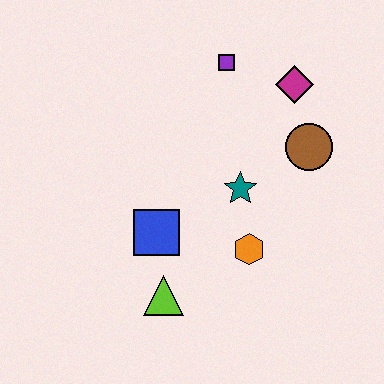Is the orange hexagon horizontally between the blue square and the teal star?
No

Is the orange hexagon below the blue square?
Yes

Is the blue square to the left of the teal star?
Yes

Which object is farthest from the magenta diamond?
The lime triangle is farthest from the magenta diamond.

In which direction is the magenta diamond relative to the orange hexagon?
The magenta diamond is above the orange hexagon.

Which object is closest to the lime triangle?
The blue square is closest to the lime triangle.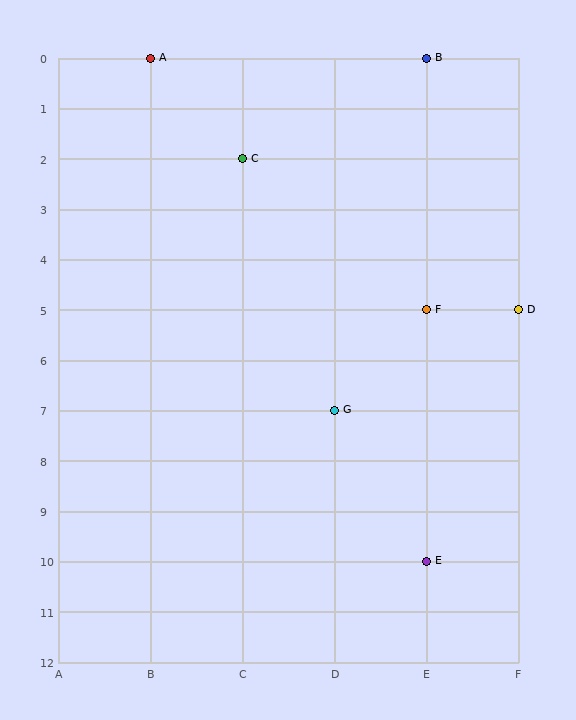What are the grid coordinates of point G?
Point G is at grid coordinates (D, 7).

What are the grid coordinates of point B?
Point B is at grid coordinates (E, 0).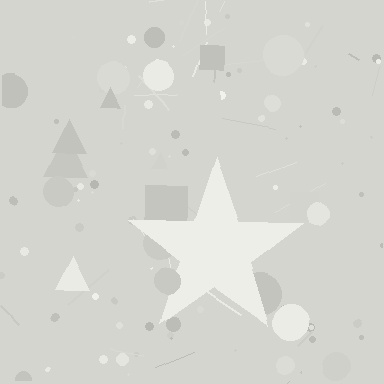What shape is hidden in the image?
A star is hidden in the image.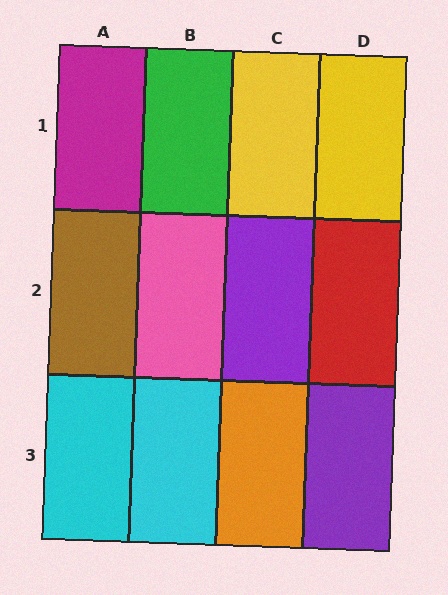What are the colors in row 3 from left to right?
Cyan, cyan, orange, purple.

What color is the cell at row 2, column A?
Brown.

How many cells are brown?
1 cell is brown.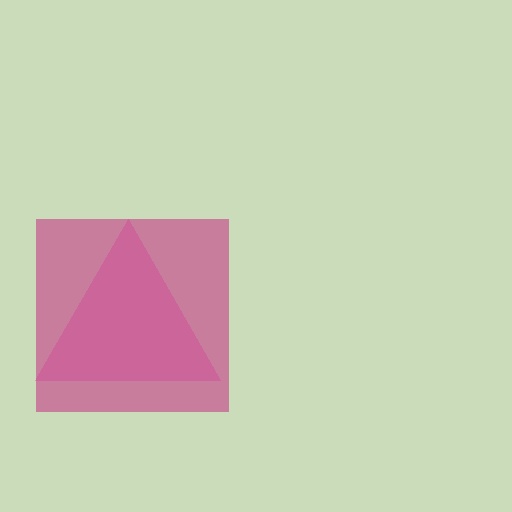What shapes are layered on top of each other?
The layered shapes are: a pink triangle, a magenta square.